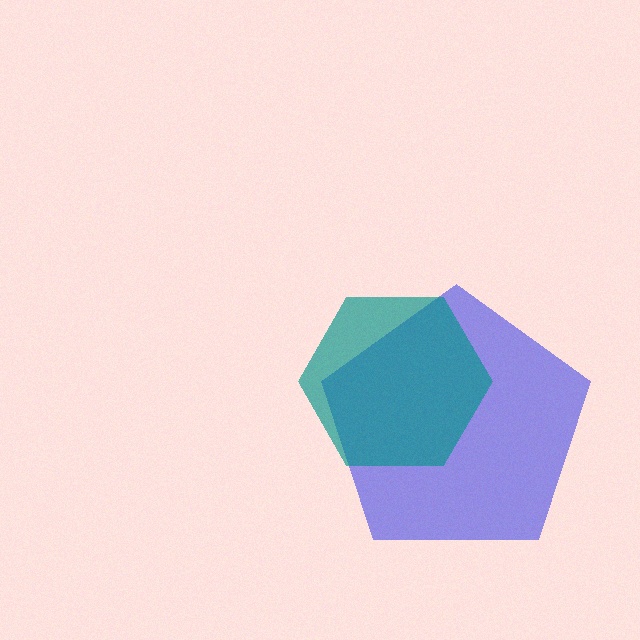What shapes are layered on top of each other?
The layered shapes are: a blue pentagon, a teal hexagon.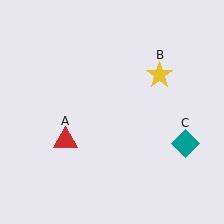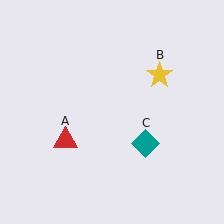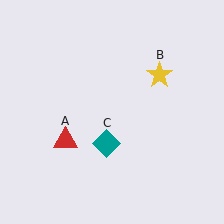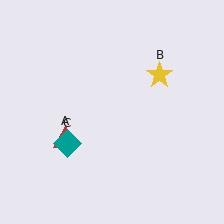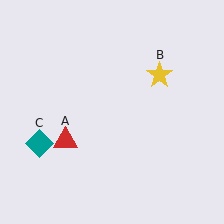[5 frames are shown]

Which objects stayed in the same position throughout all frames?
Red triangle (object A) and yellow star (object B) remained stationary.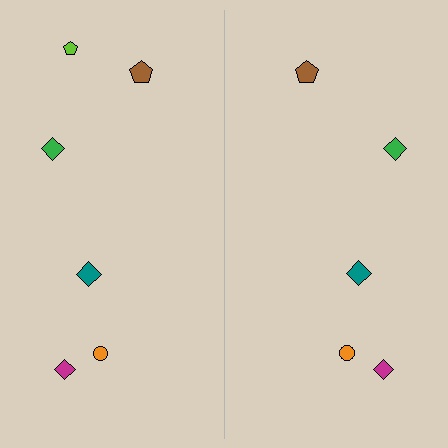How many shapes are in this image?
There are 11 shapes in this image.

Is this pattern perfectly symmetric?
No, the pattern is not perfectly symmetric. A lime pentagon is missing from the right side.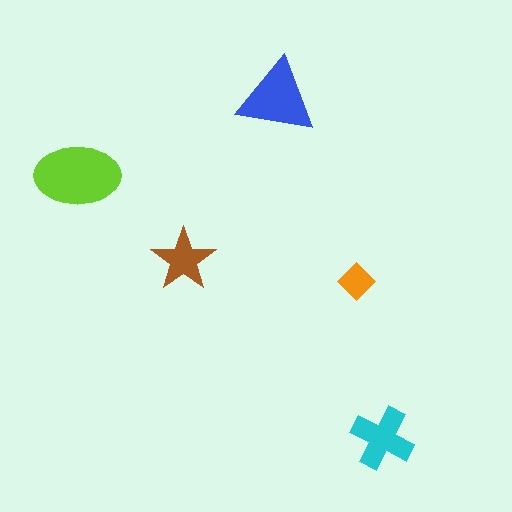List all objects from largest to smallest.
The lime ellipse, the blue triangle, the cyan cross, the brown star, the orange diamond.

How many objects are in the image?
There are 5 objects in the image.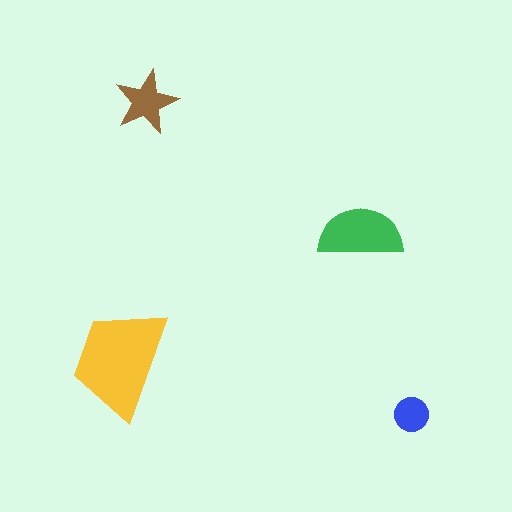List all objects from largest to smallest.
The yellow trapezoid, the green semicircle, the brown star, the blue circle.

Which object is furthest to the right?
The blue circle is rightmost.